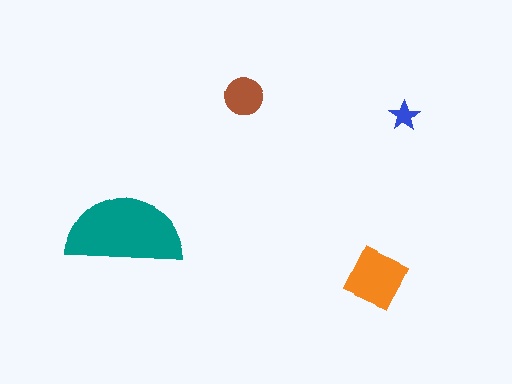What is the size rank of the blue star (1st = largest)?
4th.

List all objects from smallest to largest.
The blue star, the brown circle, the orange diamond, the teal semicircle.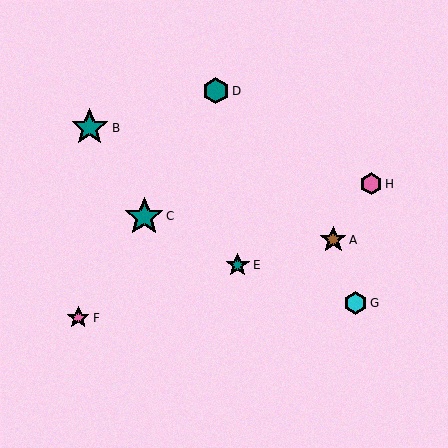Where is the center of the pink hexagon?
The center of the pink hexagon is at (371, 183).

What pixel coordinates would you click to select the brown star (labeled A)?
Click at (334, 240) to select the brown star A.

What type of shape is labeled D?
Shape D is a teal hexagon.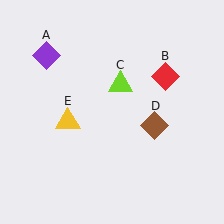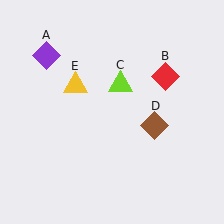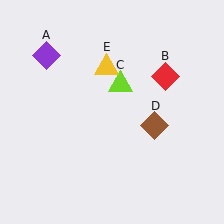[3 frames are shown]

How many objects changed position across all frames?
1 object changed position: yellow triangle (object E).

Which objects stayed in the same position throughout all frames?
Purple diamond (object A) and red diamond (object B) and lime triangle (object C) and brown diamond (object D) remained stationary.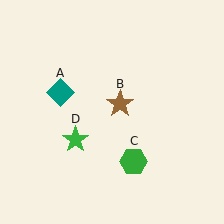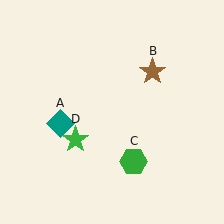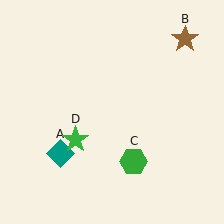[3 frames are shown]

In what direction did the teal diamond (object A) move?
The teal diamond (object A) moved down.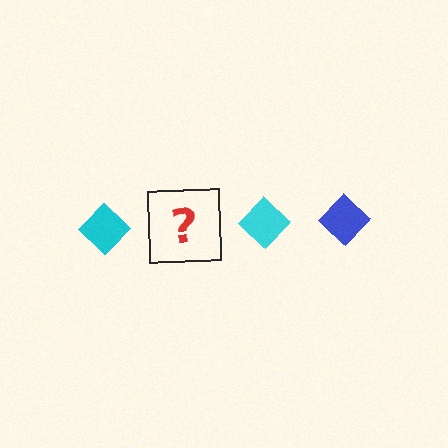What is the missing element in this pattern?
The missing element is a blue diamond.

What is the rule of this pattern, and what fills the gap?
The rule is that the pattern cycles through cyan, blue diamonds. The gap should be filled with a blue diamond.